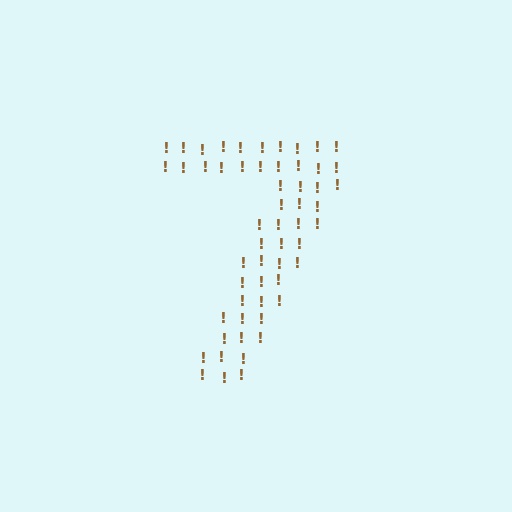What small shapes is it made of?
It is made of small exclamation marks.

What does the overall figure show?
The overall figure shows the digit 7.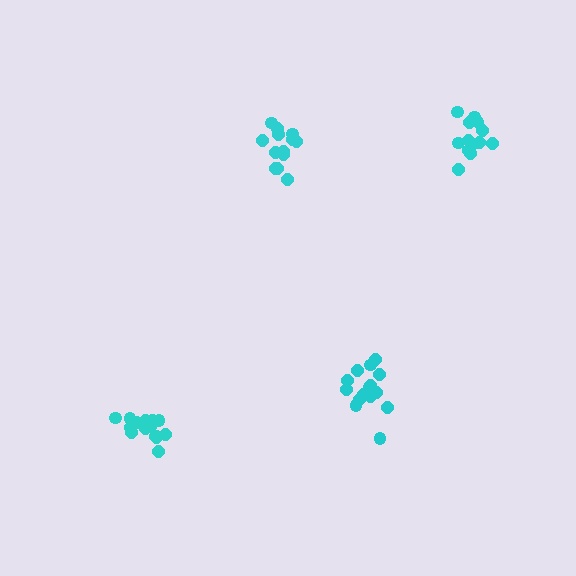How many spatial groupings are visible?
There are 4 spatial groupings.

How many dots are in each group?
Group 1: 14 dots, Group 2: 15 dots, Group 3: 13 dots, Group 4: 16 dots (58 total).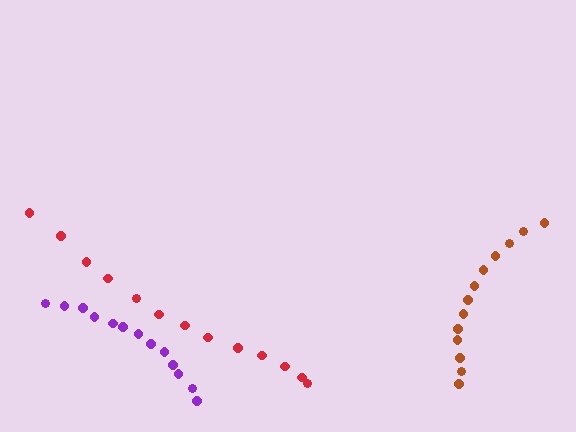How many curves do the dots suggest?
There are 3 distinct paths.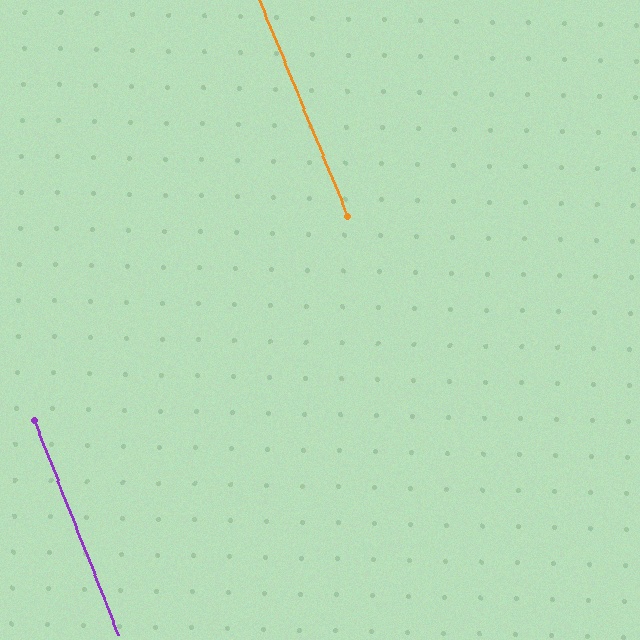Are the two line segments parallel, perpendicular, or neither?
Parallel — their directions differ by only 0.6°.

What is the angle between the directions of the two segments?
Approximately 1 degree.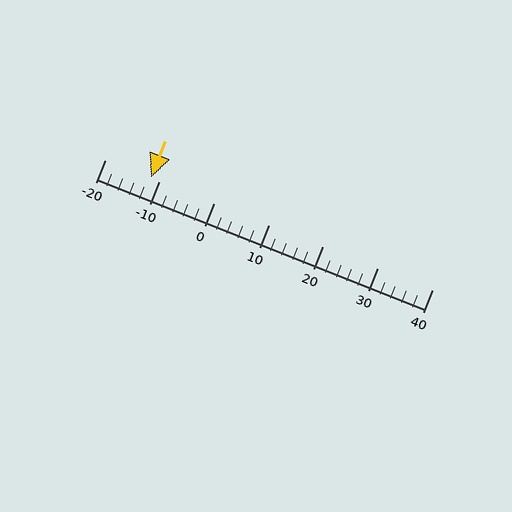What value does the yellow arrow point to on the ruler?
The yellow arrow points to approximately -12.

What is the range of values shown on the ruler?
The ruler shows values from -20 to 40.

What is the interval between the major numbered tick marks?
The major tick marks are spaced 10 units apart.